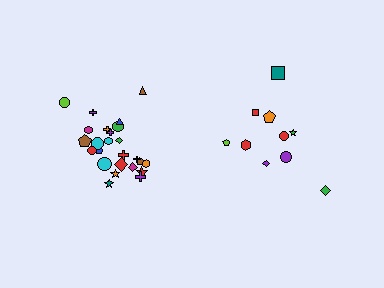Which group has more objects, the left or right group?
The left group.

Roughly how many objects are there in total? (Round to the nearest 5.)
Roughly 35 objects in total.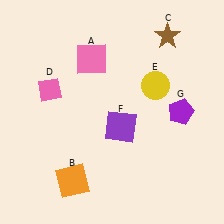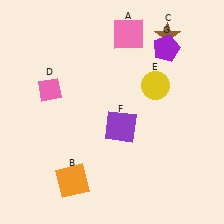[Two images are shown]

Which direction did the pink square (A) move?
The pink square (A) moved right.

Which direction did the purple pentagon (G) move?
The purple pentagon (G) moved up.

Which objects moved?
The objects that moved are: the pink square (A), the purple pentagon (G).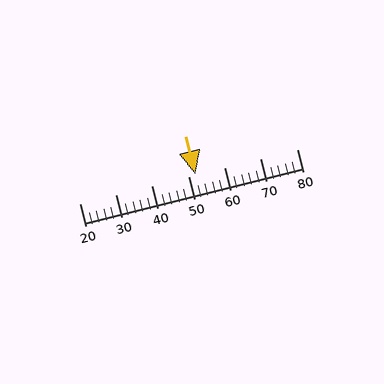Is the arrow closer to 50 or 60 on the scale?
The arrow is closer to 50.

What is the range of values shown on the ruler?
The ruler shows values from 20 to 80.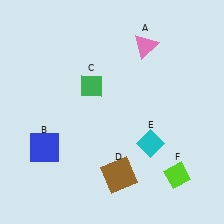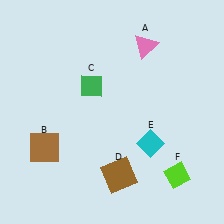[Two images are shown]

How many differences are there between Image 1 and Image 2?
There is 1 difference between the two images.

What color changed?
The square (B) changed from blue in Image 1 to brown in Image 2.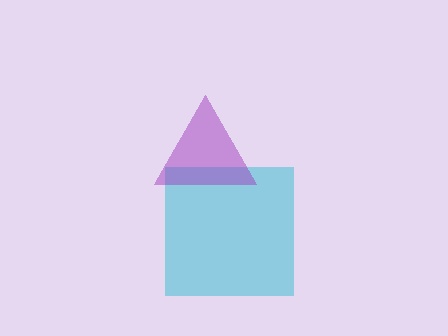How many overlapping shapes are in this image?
There are 2 overlapping shapes in the image.